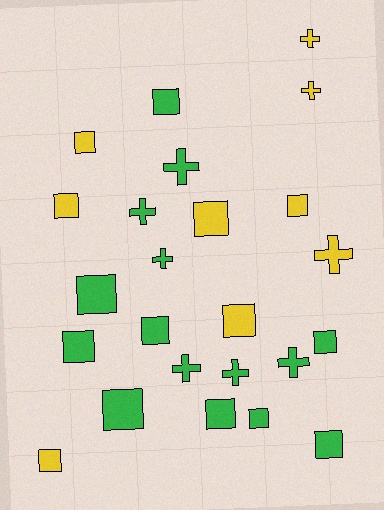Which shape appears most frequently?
Square, with 15 objects.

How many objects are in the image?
There are 24 objects.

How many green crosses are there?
There are 6 green crosses.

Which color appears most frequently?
Green, with 15 objects.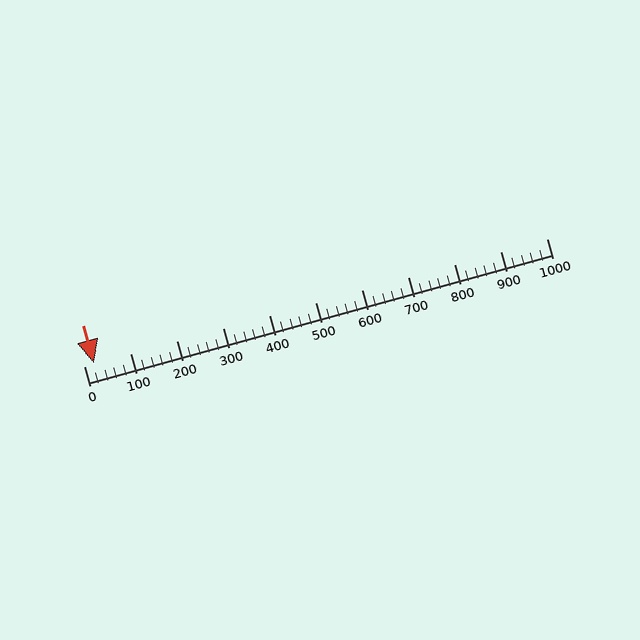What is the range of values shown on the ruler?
The ruler shows values from 0 to 1000.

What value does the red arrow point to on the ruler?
The red arrow points to approximately 21.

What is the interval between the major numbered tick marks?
The major tick marks are spaced 100 units apart.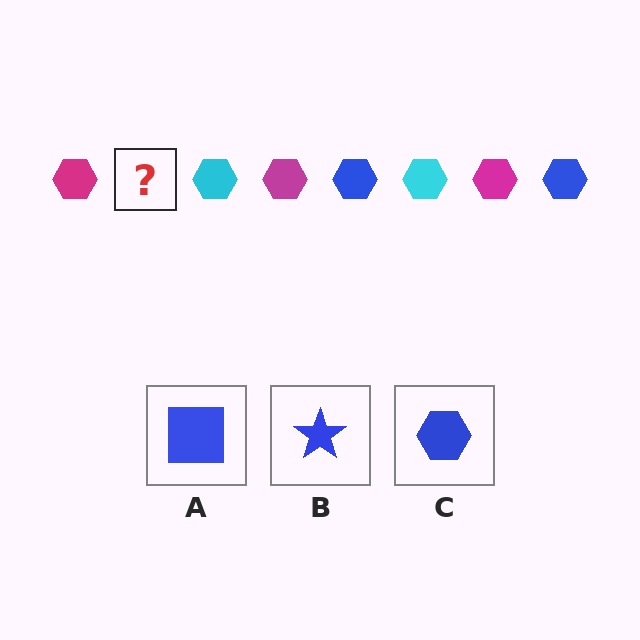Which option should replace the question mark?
Option C.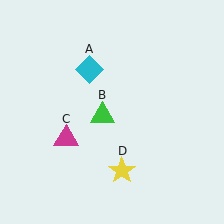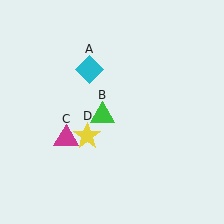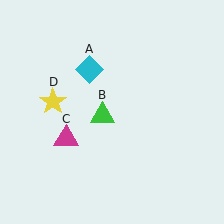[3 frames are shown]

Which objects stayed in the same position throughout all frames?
Cyan diamond (object A) and green triangle (object B) and magenta triangle (object C) remained stationary.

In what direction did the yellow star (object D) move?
The yellow star (object D) moved up and to the left.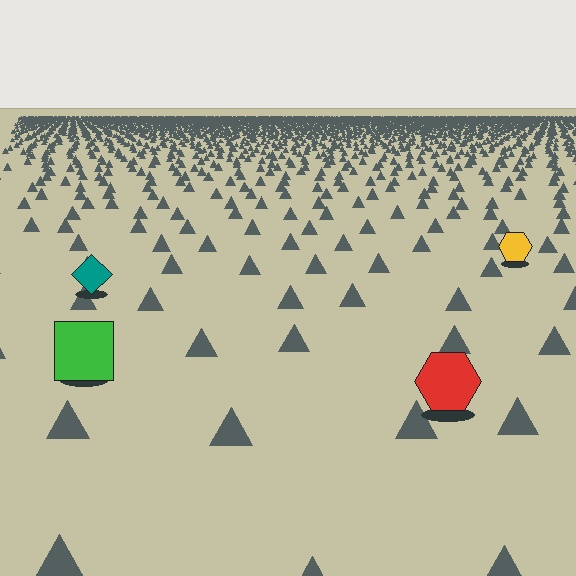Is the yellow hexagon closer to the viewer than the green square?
No. The green square is closer — you can tell from the texture gradient: the ground texture is coarser near it.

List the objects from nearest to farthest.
From nearest to farthest: the red hexagon, the green square, the teal diamond, the yellow hexagon.